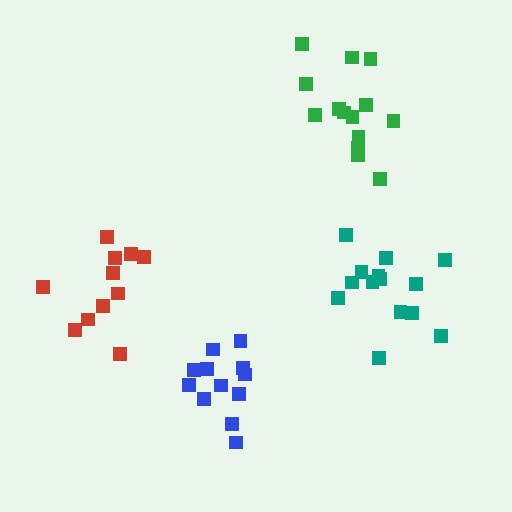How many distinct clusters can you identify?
There are 4 distinct clusters.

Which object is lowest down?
The blue cluster is bottommost.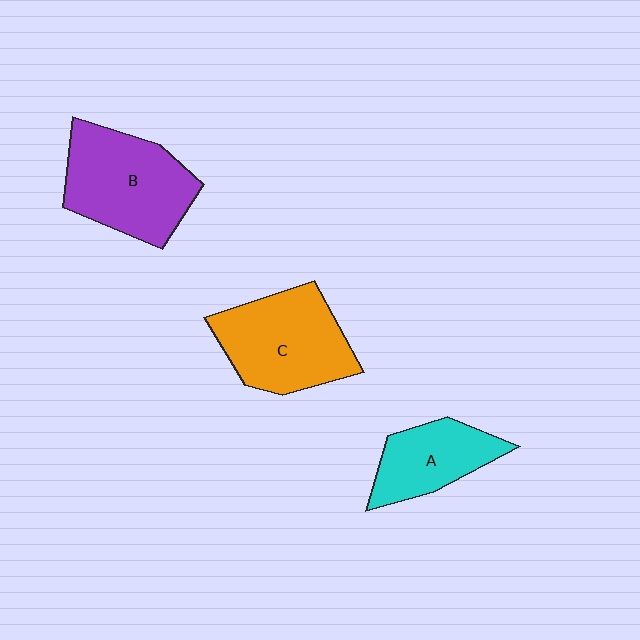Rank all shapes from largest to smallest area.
From largest to smallest: B (purple), C (orange), A (cyan).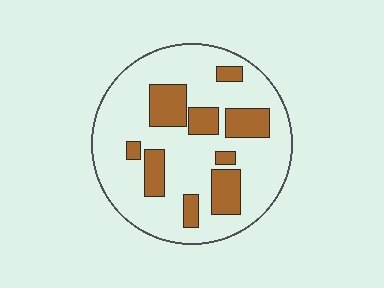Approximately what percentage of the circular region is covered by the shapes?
Approximately 25%.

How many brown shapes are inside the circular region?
9.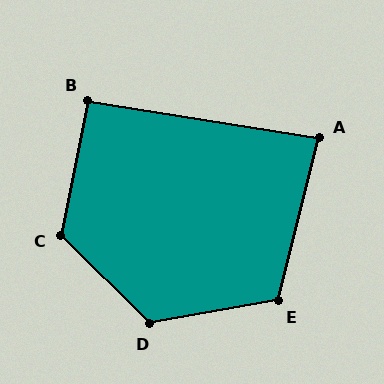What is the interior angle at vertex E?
Approximately 114 degrees (obtuse).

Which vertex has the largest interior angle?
D, at approximately 125 degrees.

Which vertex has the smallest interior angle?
A, at approximately 85 degrees.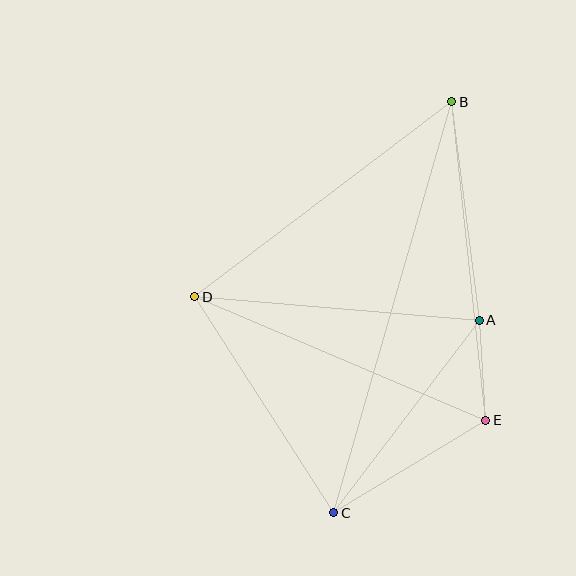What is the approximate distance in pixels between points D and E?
The distance between D and E is approximately 316 pixels.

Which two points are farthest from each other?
Points B and C are farthest from each other.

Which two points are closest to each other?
Points A and E are closest to each other.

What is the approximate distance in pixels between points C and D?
The distance between C and D is approximately 257 pixels.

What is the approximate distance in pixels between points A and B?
The distance between A and B is approximately 220 pixels.